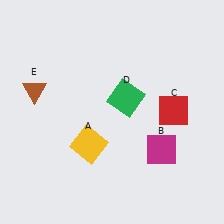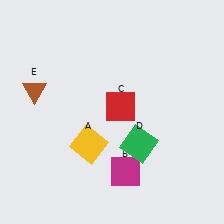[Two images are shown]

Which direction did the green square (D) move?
The green square (D) moved down.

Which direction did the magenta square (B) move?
The magenta square (B) moved left.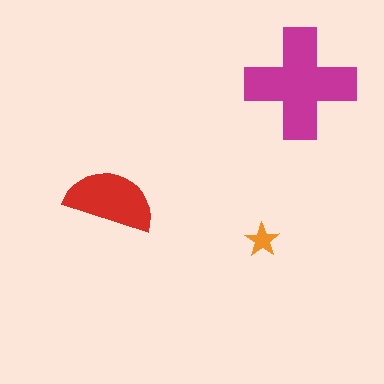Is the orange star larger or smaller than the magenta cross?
Smaller.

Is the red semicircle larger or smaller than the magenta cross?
Smaller.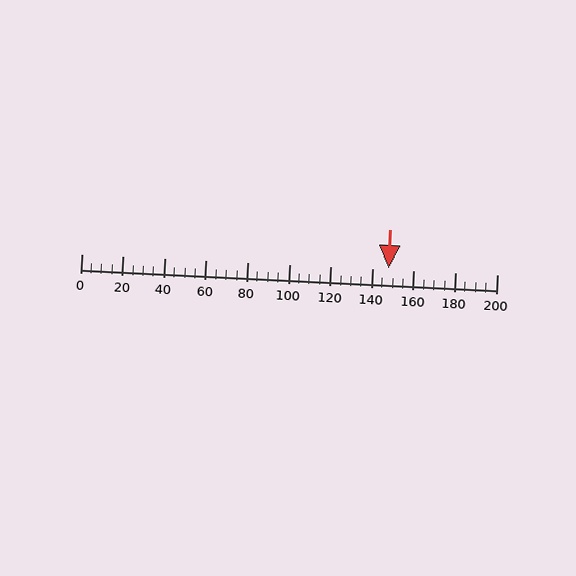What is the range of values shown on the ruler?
The ruler shows values from 0 to 200.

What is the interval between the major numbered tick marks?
The major tick marks are spaced 20 units apart.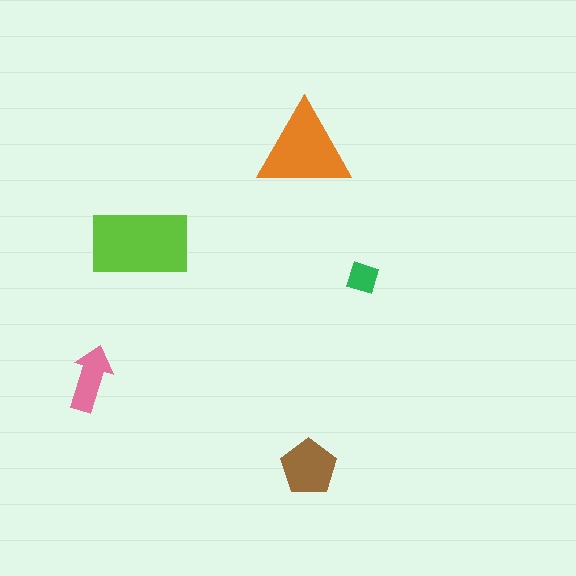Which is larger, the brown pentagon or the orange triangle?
The orange triangle.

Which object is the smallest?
The green diamond.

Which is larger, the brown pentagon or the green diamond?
The brown pentagon.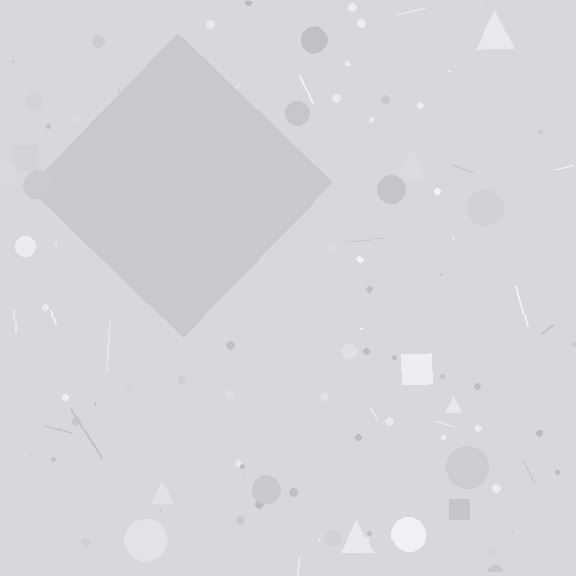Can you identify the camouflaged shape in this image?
The camouflaged shape is a diamond.